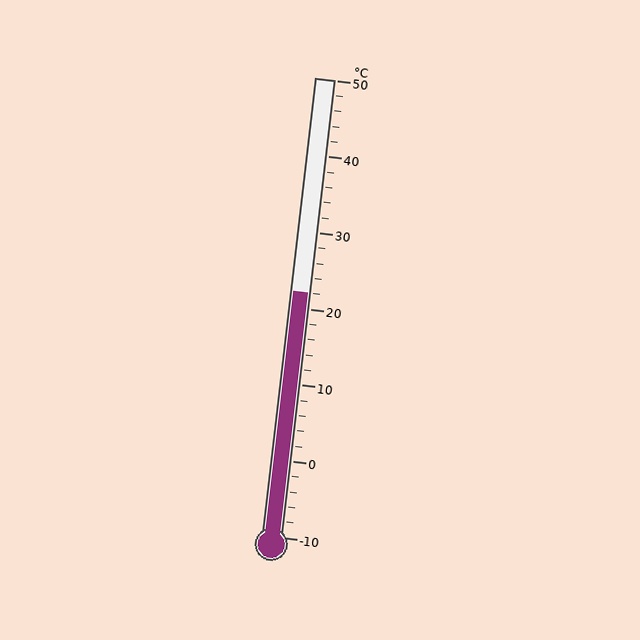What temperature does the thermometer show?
The thermometer shows approximately 22°C.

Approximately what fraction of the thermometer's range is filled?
The thermometer is filled to approximately 55% of its range.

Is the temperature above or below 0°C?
The temperature is above 0°C.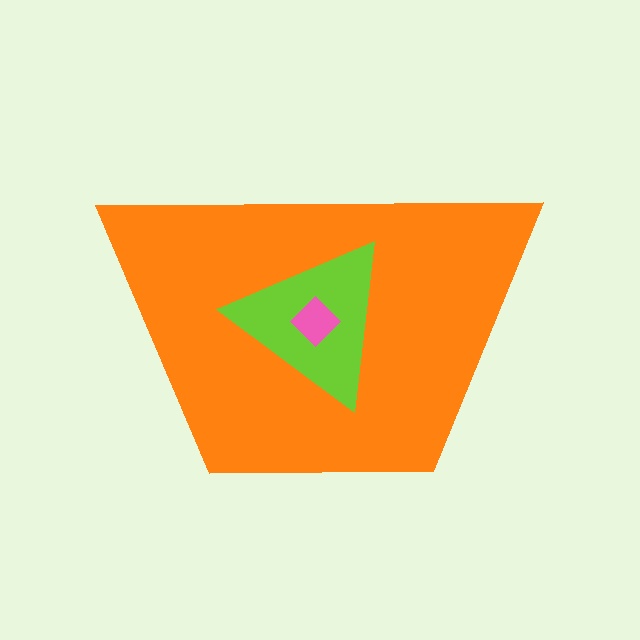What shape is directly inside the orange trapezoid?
The lime triangle.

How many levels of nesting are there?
3.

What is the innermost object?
The pink diamond.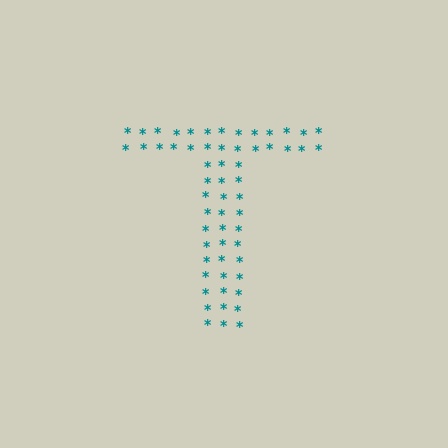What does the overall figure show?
The overall figure shows the letter T.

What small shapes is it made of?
It is made of small asterisks.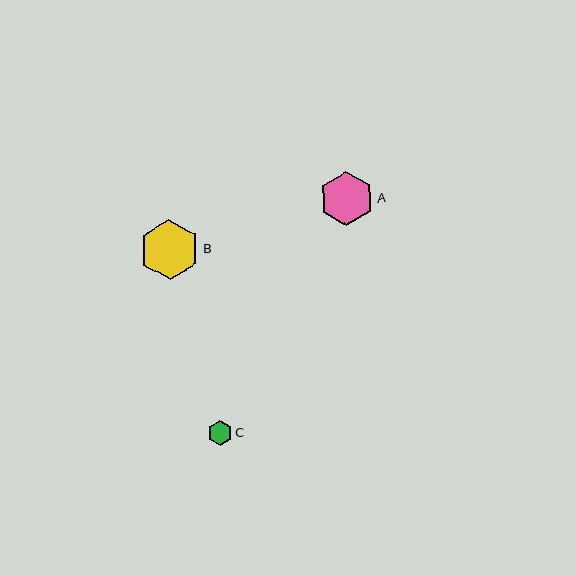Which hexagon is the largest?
Hexagon B is the largest with a size of approximately 60 pixels.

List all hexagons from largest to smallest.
From largest to smallest: B, A, C.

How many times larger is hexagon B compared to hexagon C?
Hexagon B is approximately 2.5 times the size of hexagon C.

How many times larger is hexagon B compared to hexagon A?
Hexagon B is approximately 1.1 times the size of hexagon A.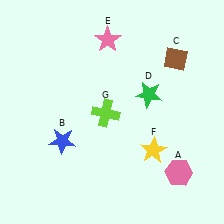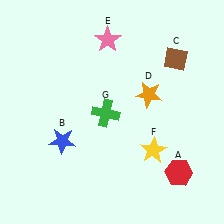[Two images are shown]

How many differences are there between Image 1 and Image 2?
There are 3 differences between the two images.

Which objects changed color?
A changed from pink to red. D changed from green to orange. G changed from lime to green.